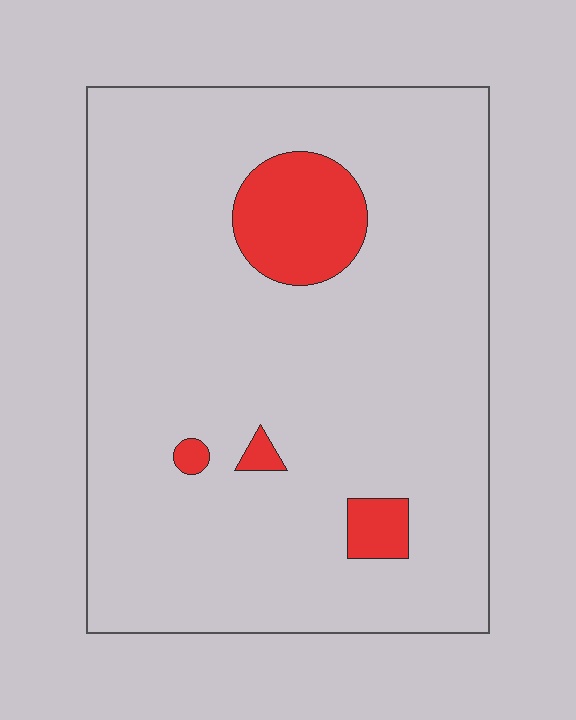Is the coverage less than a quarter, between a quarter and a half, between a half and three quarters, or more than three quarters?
Less than a quarter.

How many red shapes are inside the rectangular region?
4.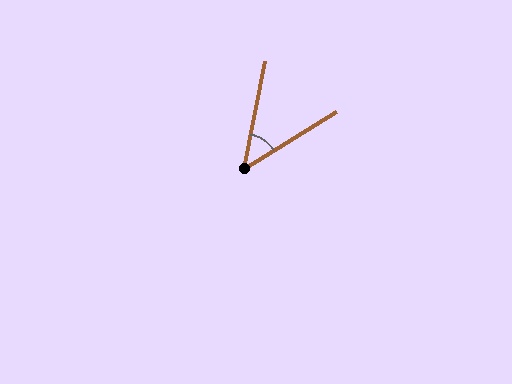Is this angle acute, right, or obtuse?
It is acute.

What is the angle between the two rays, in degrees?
Approximately 47 degrees.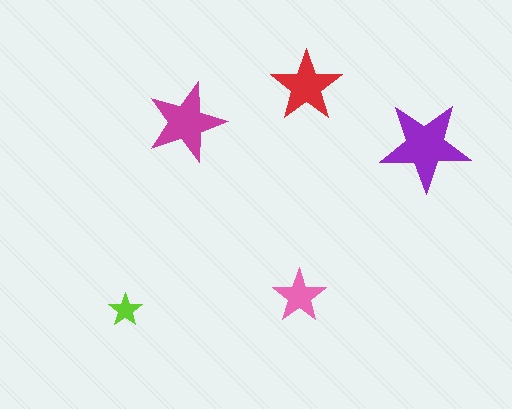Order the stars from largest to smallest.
the purple one, the magenta one, the red one, the pink one, the lime one.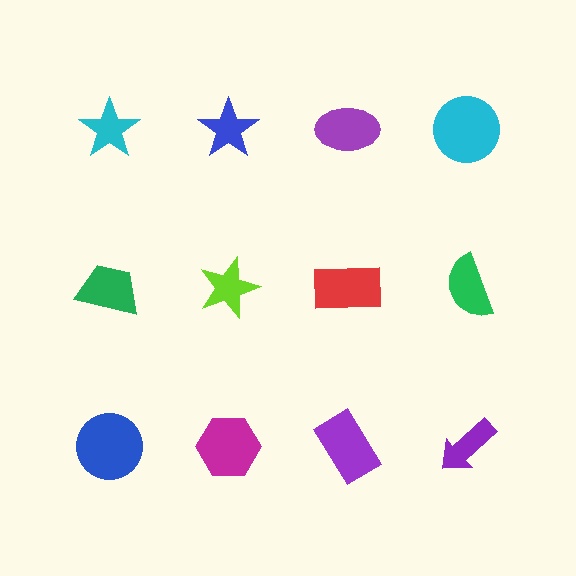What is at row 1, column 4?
A cyan circle.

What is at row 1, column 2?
A blue star.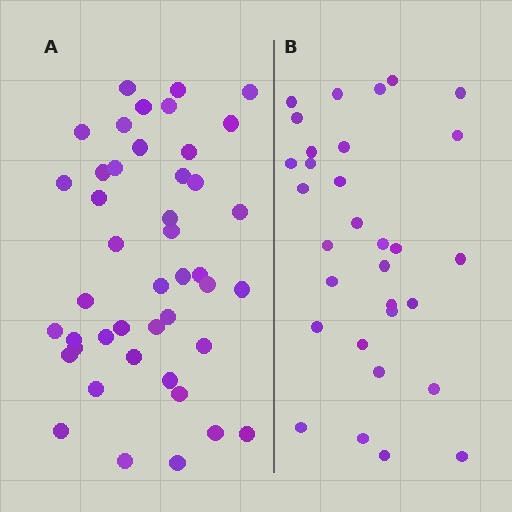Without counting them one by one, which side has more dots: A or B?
Region A (the left region) has more dots.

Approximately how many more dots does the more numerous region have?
Region A has approximately 15 more dots than region B.